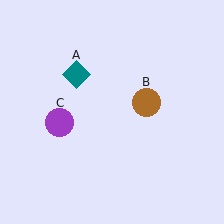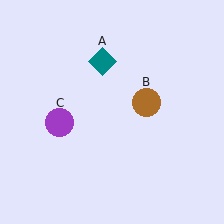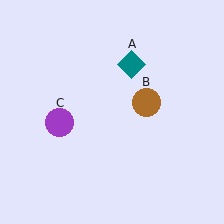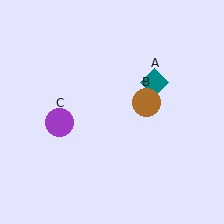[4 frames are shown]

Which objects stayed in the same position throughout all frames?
Brown circle (object B) and purple circle (object C) remained stationary.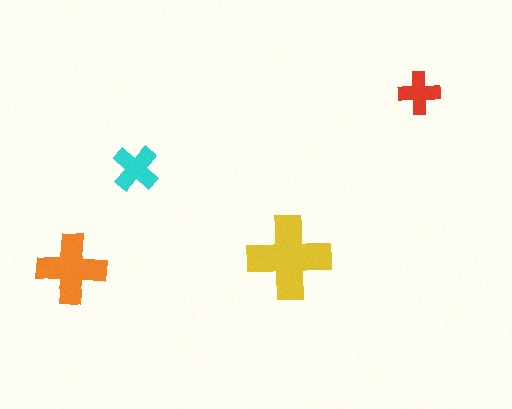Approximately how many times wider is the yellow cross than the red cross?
About 2 times wider.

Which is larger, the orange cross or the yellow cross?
The yellow one.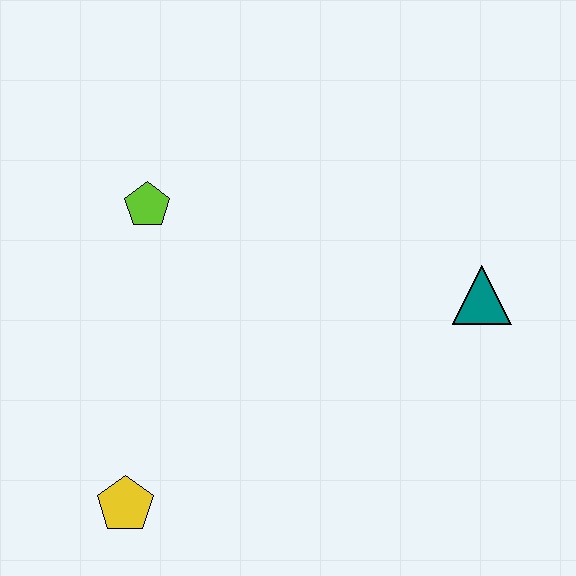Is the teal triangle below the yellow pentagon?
No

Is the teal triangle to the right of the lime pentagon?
Yes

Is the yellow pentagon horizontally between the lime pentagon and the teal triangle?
No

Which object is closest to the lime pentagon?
The yellow pentagon is closest to the lime pentagon.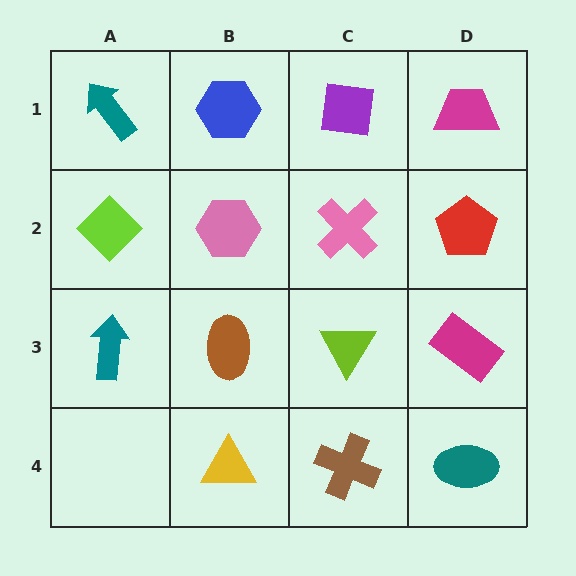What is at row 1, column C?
A purple square.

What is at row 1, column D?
A magenta trapezoid.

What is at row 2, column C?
A pink cross.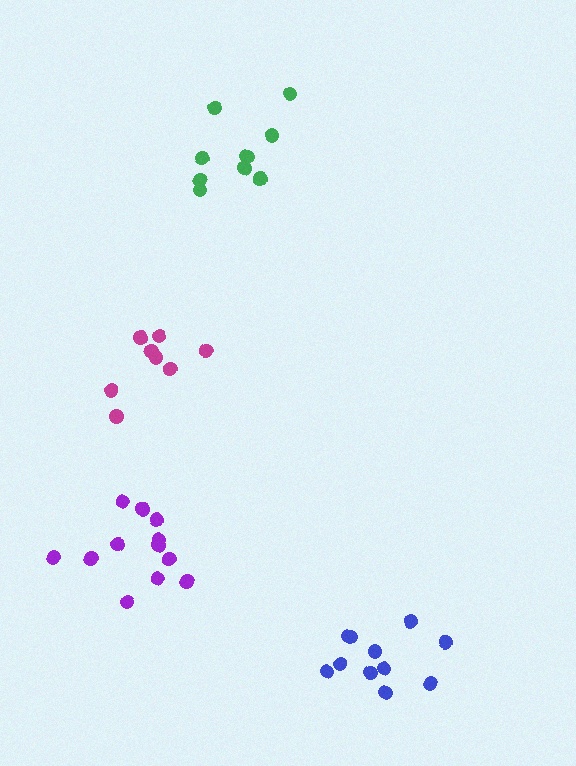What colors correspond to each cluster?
The clusters are colored: green, blue, magenta, purple.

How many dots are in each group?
Group 1: 10 dots, Group 2: 11 dots, Group 3: 8 dots, Group 4: 12 dots (41 total).